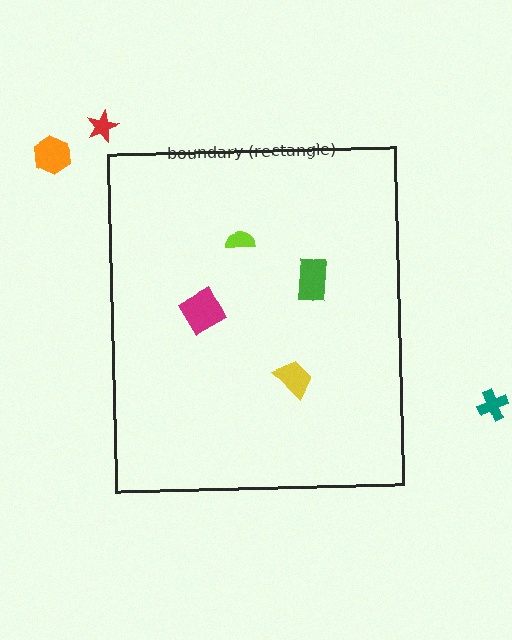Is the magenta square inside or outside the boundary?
Inside.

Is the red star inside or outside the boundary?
Outside.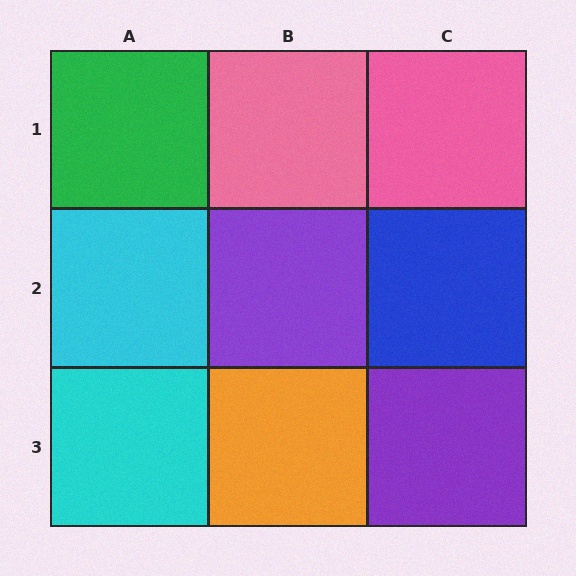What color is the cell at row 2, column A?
Cyan.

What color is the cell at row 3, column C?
Purple.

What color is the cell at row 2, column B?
Purple.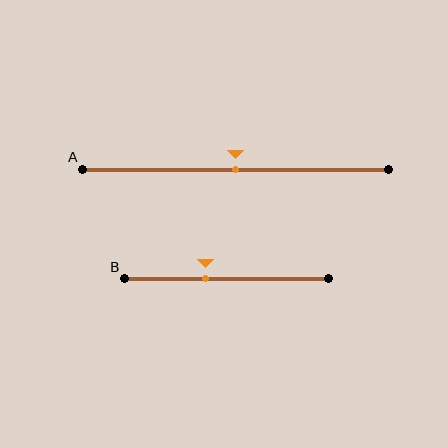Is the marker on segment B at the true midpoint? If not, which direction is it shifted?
No, the marker on segment B is shifted to the left by about 11% of the segment length.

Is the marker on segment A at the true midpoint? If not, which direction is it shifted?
Yes, the marker on segment A is at the true midpoint.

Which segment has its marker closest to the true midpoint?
Segment A has its marker closest to the true midpoint.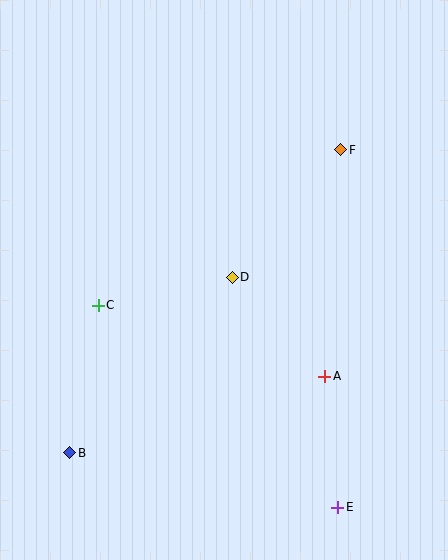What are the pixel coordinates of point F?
Point F is at (341, 150).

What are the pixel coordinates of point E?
Point E is at (338, 507).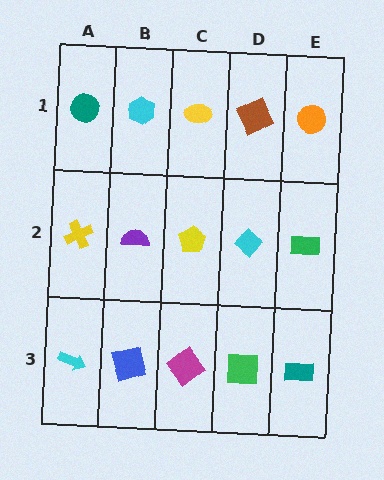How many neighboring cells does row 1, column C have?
3.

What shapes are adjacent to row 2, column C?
A yellow ellipse (row 1, column C), a magenta diamond (row 3, column C), a purple semicircle (row 2, column B), a cyan diamond (row 2, column D).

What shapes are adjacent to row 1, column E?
A green rectangle (row 2, column E), a brown square (row 1, column D).